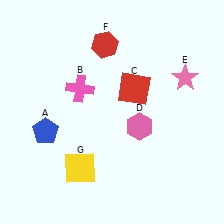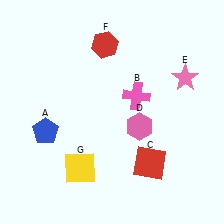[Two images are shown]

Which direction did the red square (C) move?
The red square (C) moved down.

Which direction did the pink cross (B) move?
The pink cross (B) moved right.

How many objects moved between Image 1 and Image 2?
2 objects moved between the two images.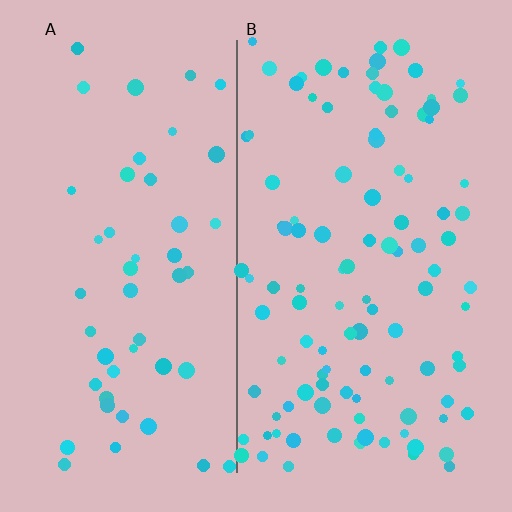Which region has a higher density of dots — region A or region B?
B (the right).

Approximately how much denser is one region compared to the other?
Approximately 2.1× — region B over region A.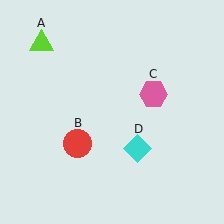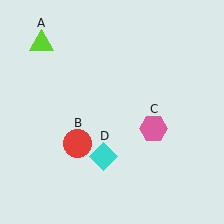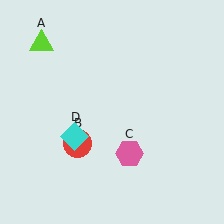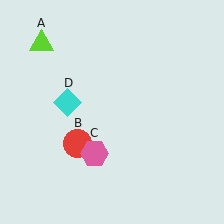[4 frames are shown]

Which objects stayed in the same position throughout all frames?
Lime triangle (object A) and red circle (object B) remained stationary.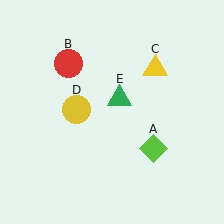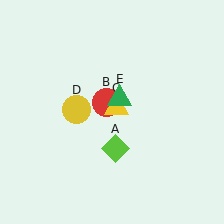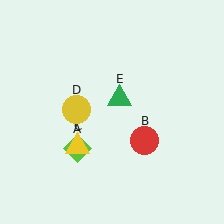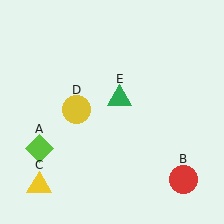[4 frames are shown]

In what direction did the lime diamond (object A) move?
The lime diamond (object A) moved left.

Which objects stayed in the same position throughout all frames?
Yellow circle (object D) and green triangle (object E) remained stationary.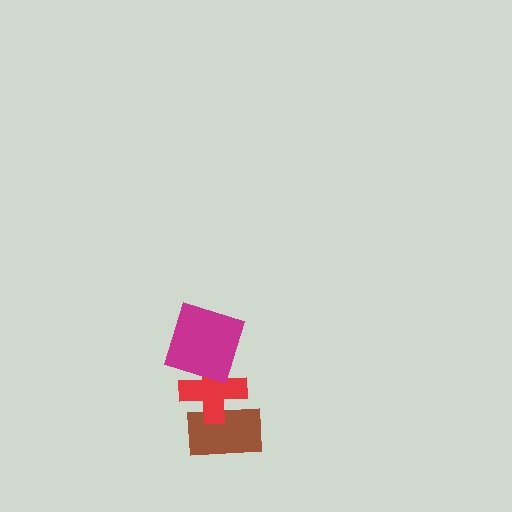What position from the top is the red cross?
The red cross is 2nd from the top.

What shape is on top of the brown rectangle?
The red cross is on top of the brown rectangle.